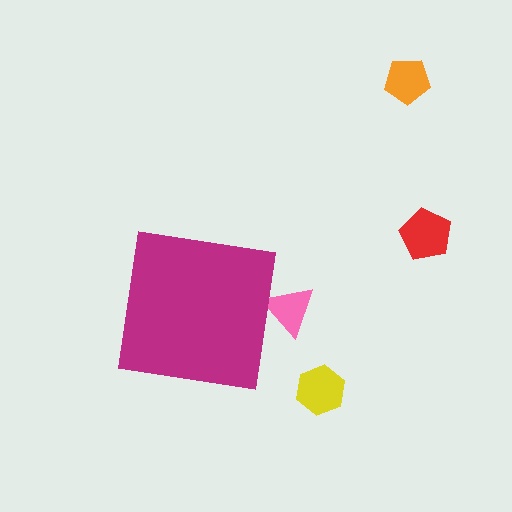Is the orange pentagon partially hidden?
No, the orange pentagon is fully visible.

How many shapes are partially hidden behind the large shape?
1 shape is partially hidden.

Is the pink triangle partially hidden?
Yes, the pink triangle is partially hidden behind the magenta square.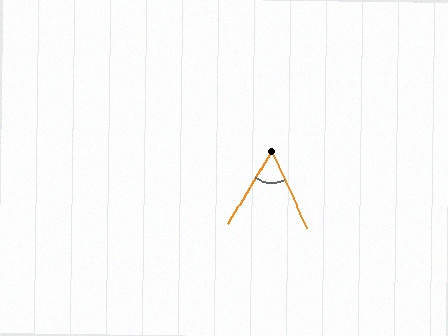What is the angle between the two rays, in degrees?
Approximately 55 degrees.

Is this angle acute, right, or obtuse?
It is acute.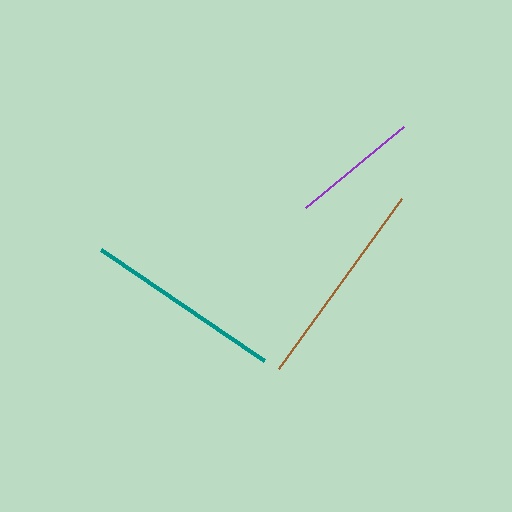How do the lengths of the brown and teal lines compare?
The brown and teal lines are approximately the same length.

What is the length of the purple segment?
The purple segment is approximately 128 pixels long.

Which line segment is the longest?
The brown line is the longest at approximately 210 pixels.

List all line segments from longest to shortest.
From longest to shortest: brown, teal, purple.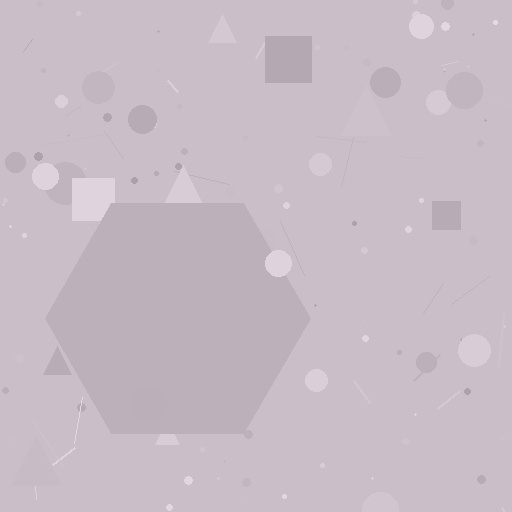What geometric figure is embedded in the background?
A hexagon is embedded in the background.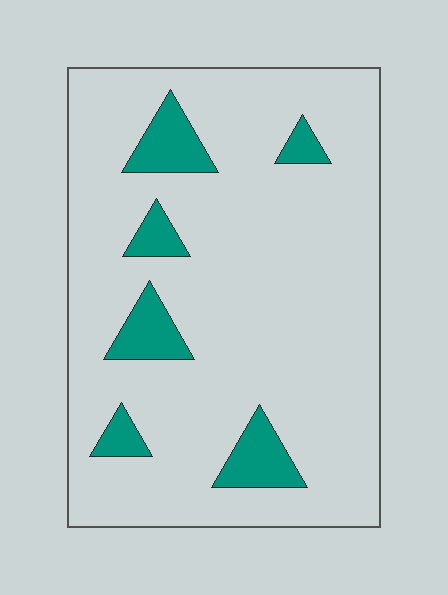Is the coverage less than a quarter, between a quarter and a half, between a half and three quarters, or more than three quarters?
Less than a quarter.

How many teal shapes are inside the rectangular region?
6.